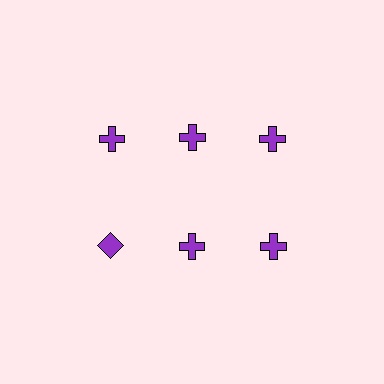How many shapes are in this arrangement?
There are 6 shapes arranged in a grid pattern.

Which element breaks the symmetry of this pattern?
The purple diamond in the second row, leftmost column breaks the symmetry. All other shapes are purple crosses.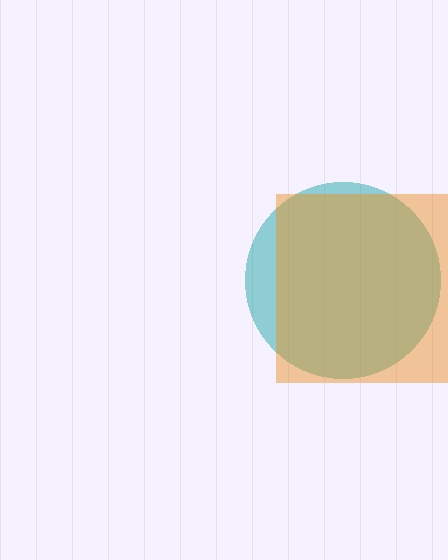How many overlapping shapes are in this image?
There are 2 overlapping shapes in the image.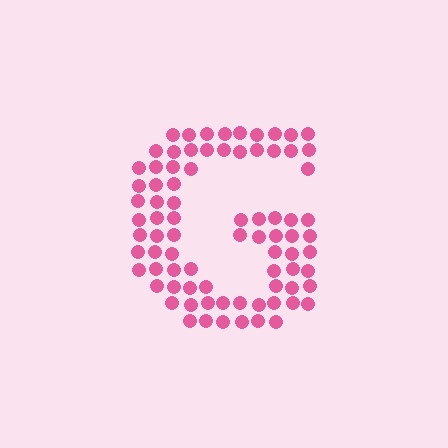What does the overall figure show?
The overall figure shows the letter G.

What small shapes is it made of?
It is made of small circles.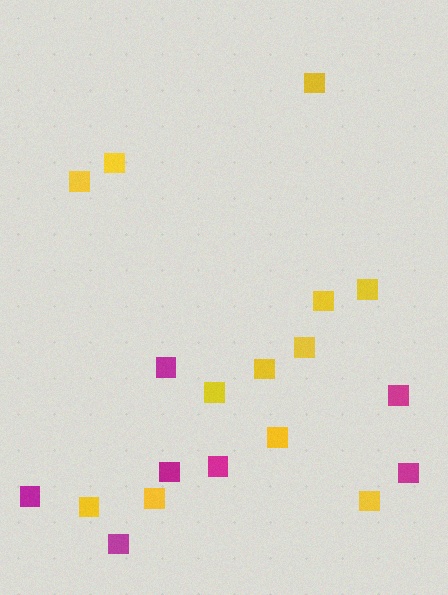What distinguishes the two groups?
There are 2 groups: one group of magenta squares (7) and one group of yellow squares (12).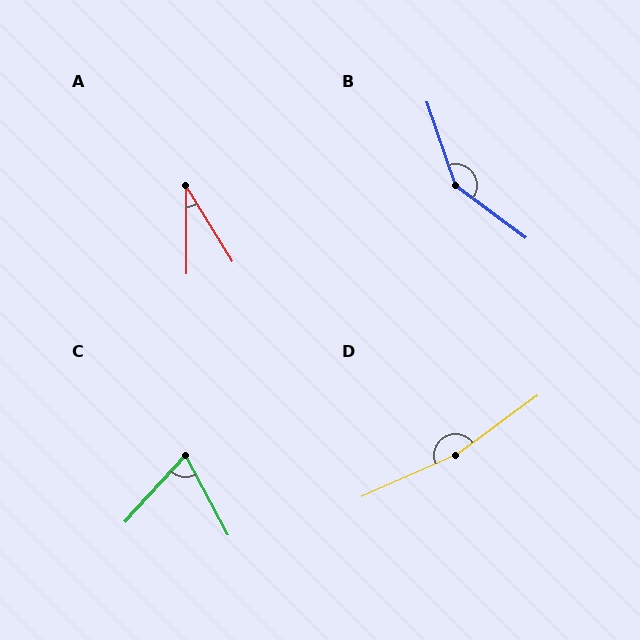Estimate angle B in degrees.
Approximately 145 degrees.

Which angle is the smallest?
A, at approximately 31 degrees.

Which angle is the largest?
D, at approximately 168 degrees.